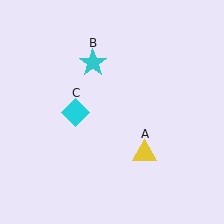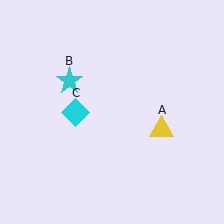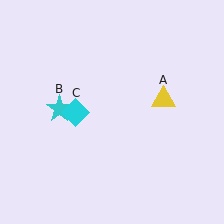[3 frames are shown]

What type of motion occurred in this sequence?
The yellow triangle (object A), cyan star (object B) rotated counterclockwise around the center of the scene.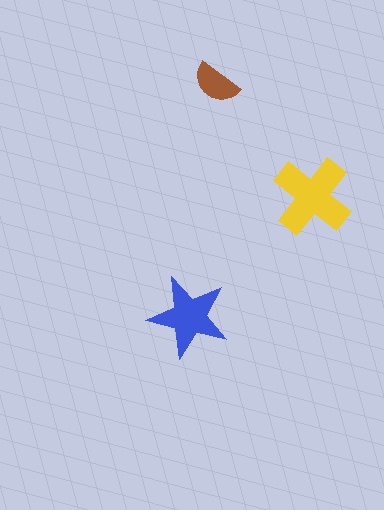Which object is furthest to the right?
The yellow cross is rightmost.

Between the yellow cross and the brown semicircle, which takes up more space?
The yellow cross.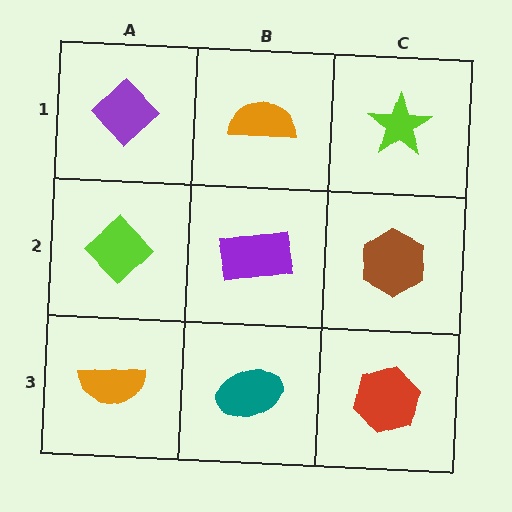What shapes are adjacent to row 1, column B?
A purple rectangle (row 2, column B), a purple diamond (row 1, column A), a lime star (row 1, column C).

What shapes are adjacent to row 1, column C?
A brown hexagon (row 2, column C), an orange semicircle (row 1, column B).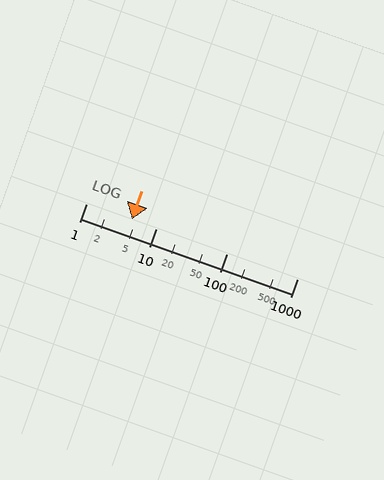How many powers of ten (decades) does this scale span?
The scale spans 3 decades, from 1 to 1000.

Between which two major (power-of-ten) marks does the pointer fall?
The pointer is between 1 and 10.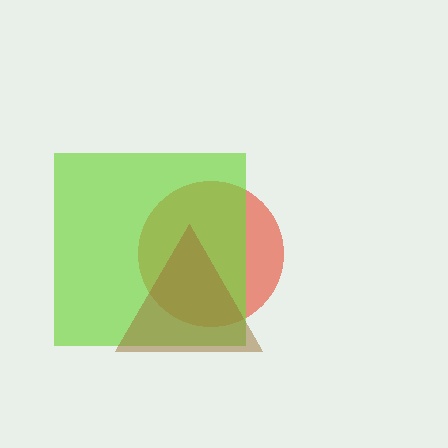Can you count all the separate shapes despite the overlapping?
Yes, there are 3 separate shapes.